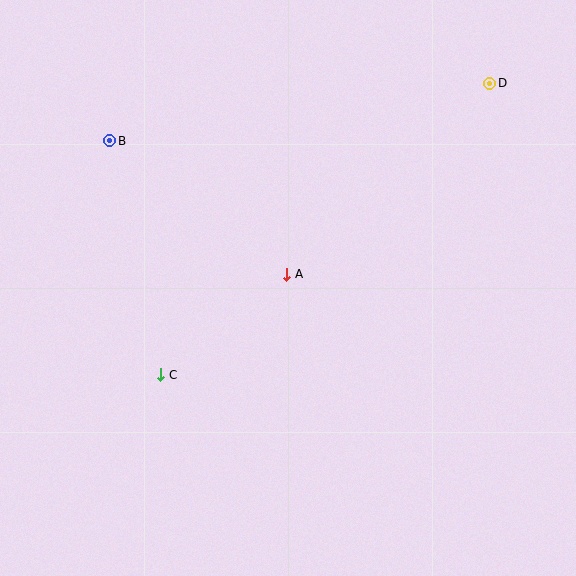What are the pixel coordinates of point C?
Point C is at (161, 375).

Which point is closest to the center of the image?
Point A at (287, 274) is closest to the center.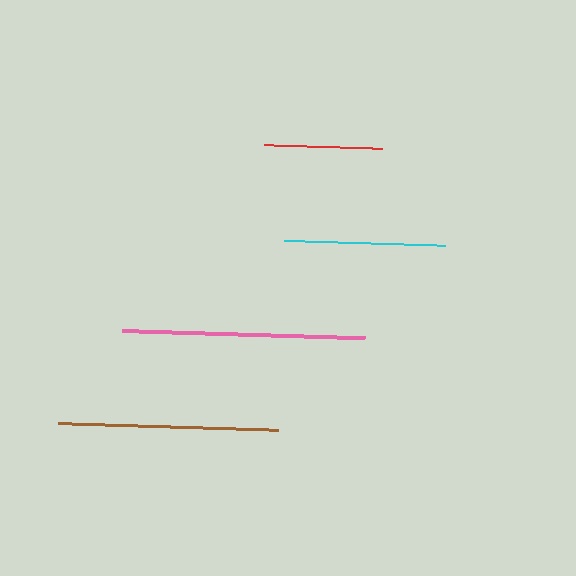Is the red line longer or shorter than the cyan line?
The cyan line is longer than the red line.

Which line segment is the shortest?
The red line is the shortest at approximately 118 pixels.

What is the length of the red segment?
The red segment is approximately 118 pixels long.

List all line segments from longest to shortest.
From longest to shortest: pink, brown, cyan, red.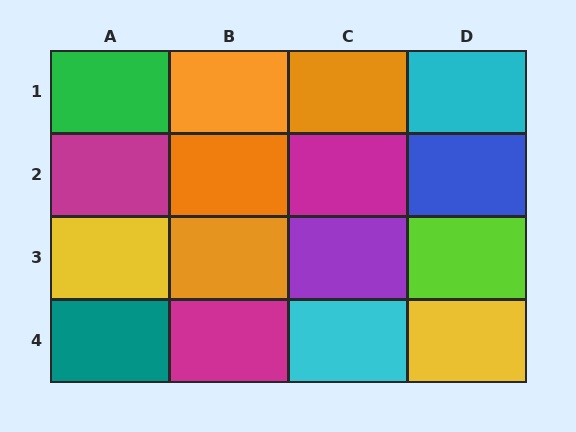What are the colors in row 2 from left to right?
Magenta, orange, magenta, blue.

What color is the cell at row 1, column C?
Orange.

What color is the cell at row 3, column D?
Lime.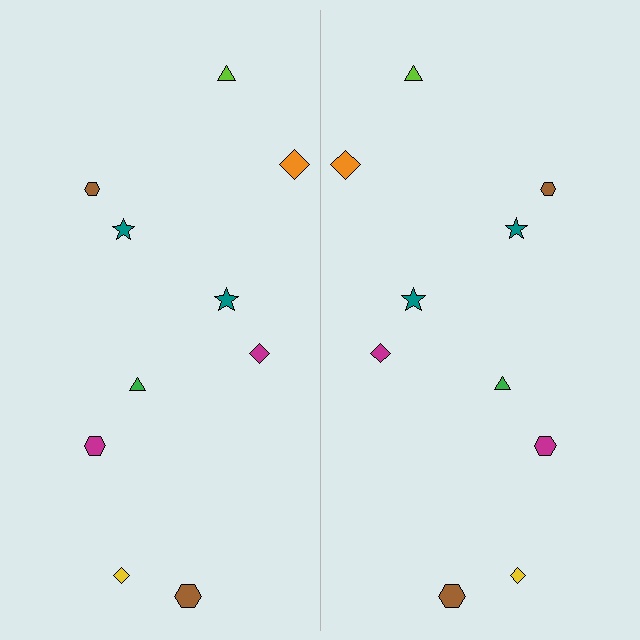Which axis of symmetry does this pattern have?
The pattern has a vertical axis of symmetry running through the center of the image.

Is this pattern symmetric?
Yes, this pattern has bilateral (reflection) symmetry.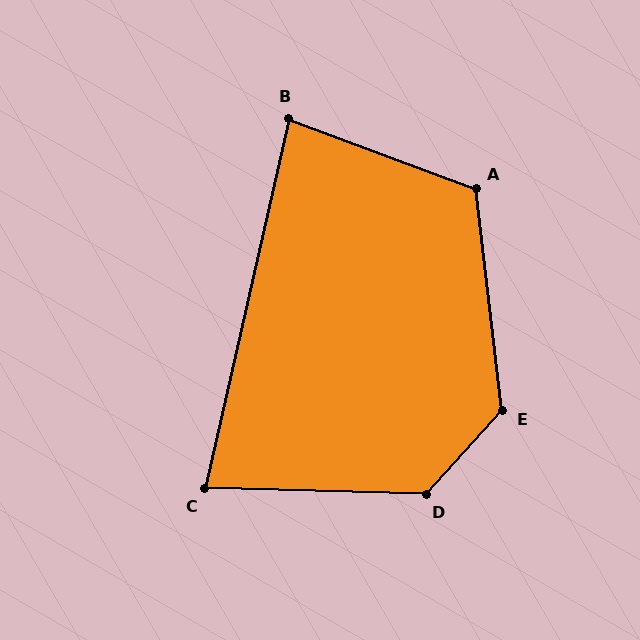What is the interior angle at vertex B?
Approximately 82 degrees (acute).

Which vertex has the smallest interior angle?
C, at approximately 79 degrees.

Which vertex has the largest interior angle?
D, at approximately 131 degrees.